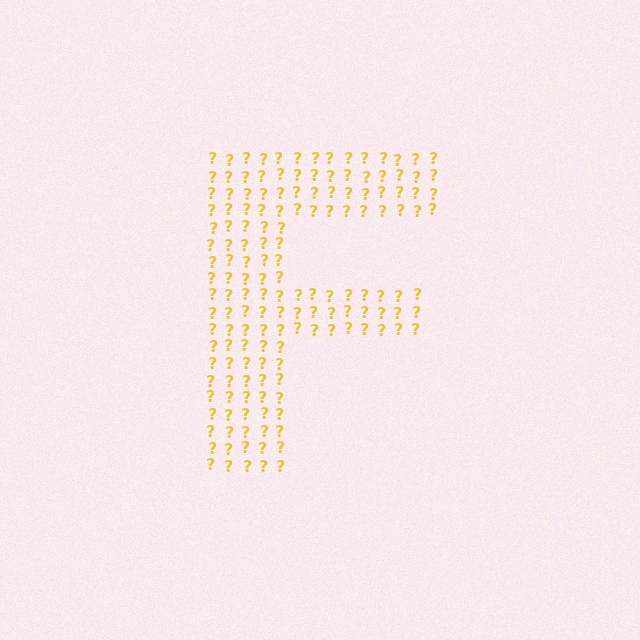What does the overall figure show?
The overall figure shows the letter F.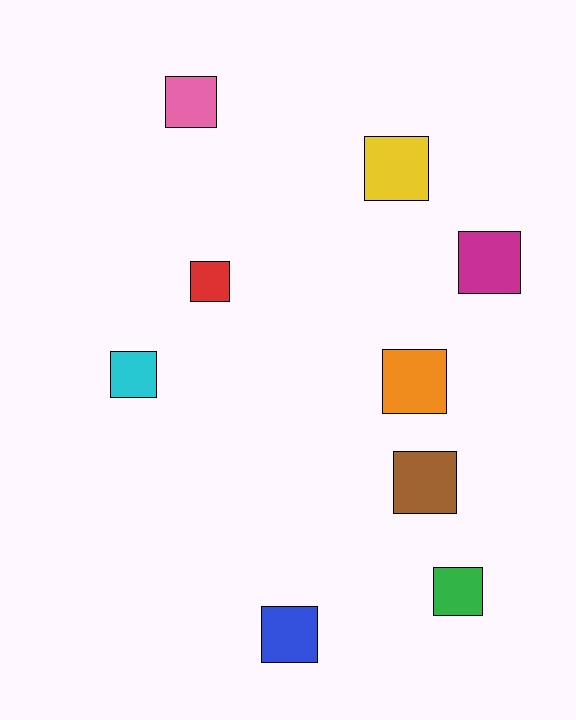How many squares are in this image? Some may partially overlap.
There are 9 squares.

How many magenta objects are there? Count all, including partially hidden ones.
There is 1 magenta object.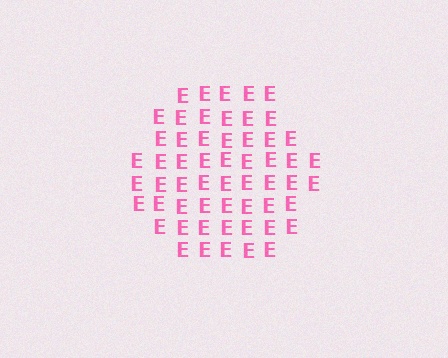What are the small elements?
The small elements are letter E's.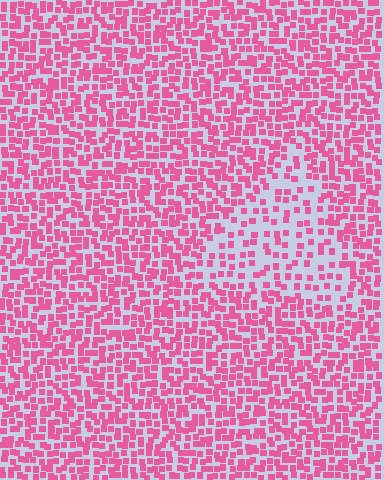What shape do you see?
I see a triangle.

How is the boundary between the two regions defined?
The boundary is defined by a change in element density (approximately 2.0x ratio). All elements are the same color, size, and shape.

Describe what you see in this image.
The image contains small pink elements arranged at two different densities. A triangle-shaped region is visible where the elements are less densely packed than the surrounding area.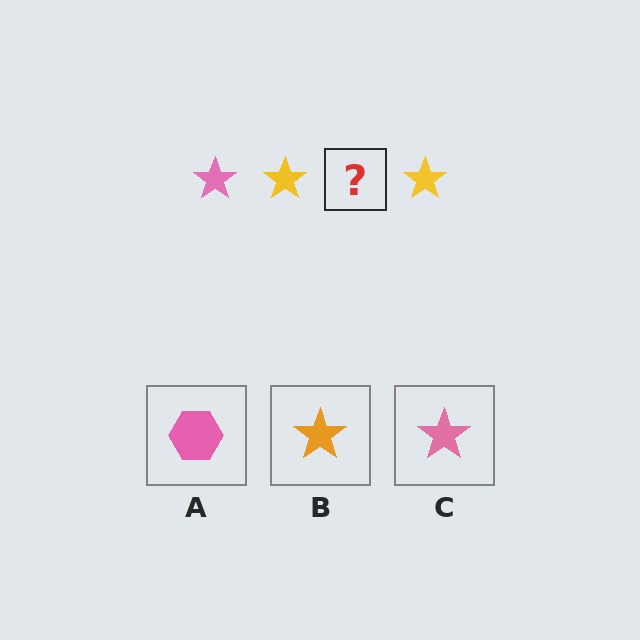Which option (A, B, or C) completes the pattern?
C.